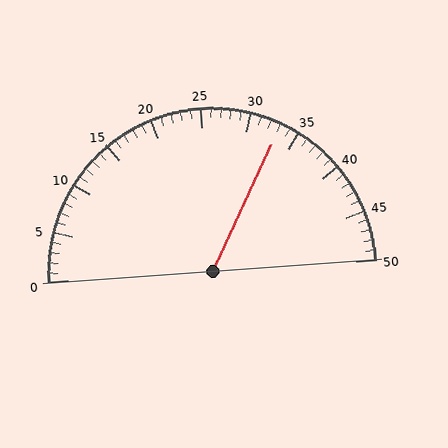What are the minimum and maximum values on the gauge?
The gauge ranges from 0 to 50.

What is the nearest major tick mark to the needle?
The nearest major tick mark is 35.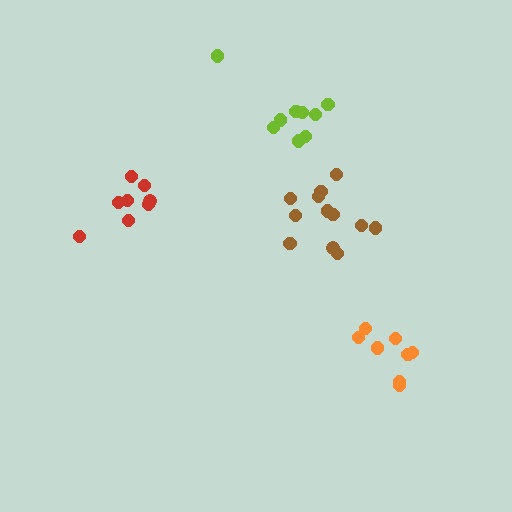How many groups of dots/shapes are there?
There are 4 groups.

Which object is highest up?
The lime cluster is topmost.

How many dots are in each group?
Group 1: 9 dots, Group 2: 8 dots, Group 3: 12 dots, Group 4: 8 dots (37 total).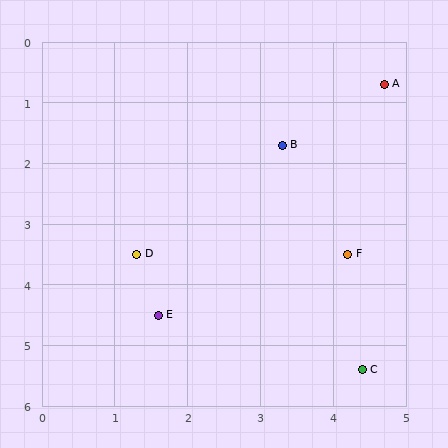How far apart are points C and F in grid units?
Points C and F are about 1.9 grid units apart.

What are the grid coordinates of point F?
Point F is at approximately (4.2, 3.5).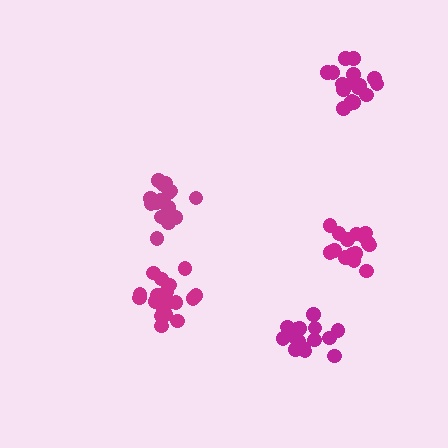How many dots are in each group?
Group 1: 20 dots, Group 2: 17 dots, Group 3: 15 dots, Group 4: 18 dots, Group 5: 17 dots (87 total).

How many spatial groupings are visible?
There are 5 spatial groupings.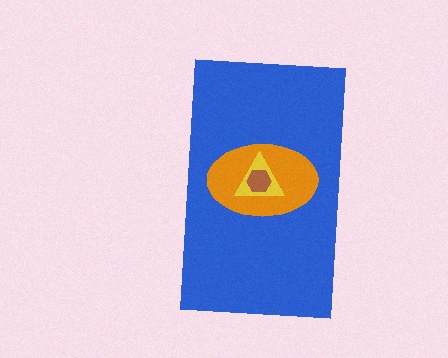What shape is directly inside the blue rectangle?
The orange ellipse.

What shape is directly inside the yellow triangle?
The brown hexagon.